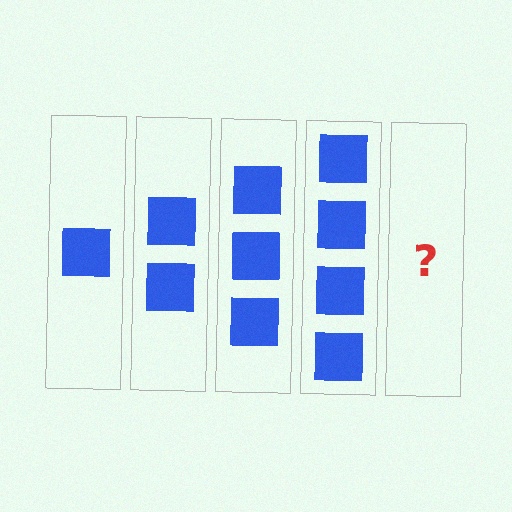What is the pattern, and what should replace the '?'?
The pattern is that each step adds one more square. The '?' should be 5 squares.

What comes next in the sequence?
The next element should be 5 squares.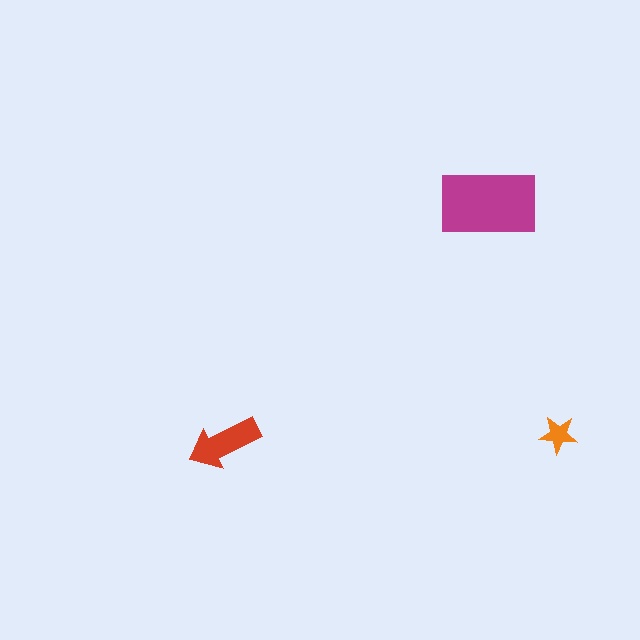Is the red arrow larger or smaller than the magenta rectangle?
Smaller.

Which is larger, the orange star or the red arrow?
The red arrow.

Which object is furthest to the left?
The red arrow is leftmost.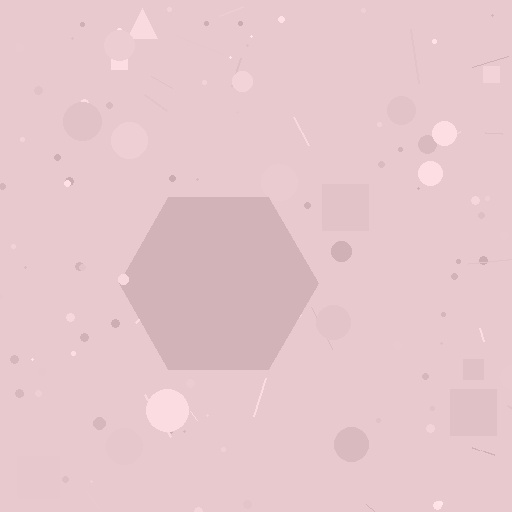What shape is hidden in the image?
A hexagon is hidden in the image.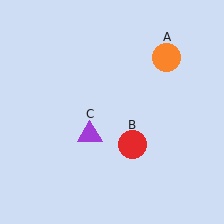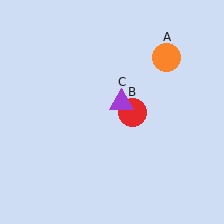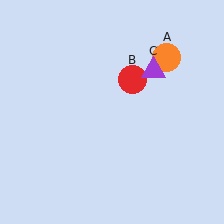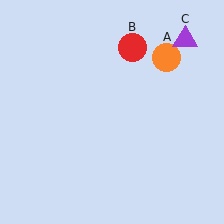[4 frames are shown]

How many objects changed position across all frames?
2 objects changed position: red circle (object B), purple triangle (object C).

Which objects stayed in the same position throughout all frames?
Orange circle (object A) remained stationary.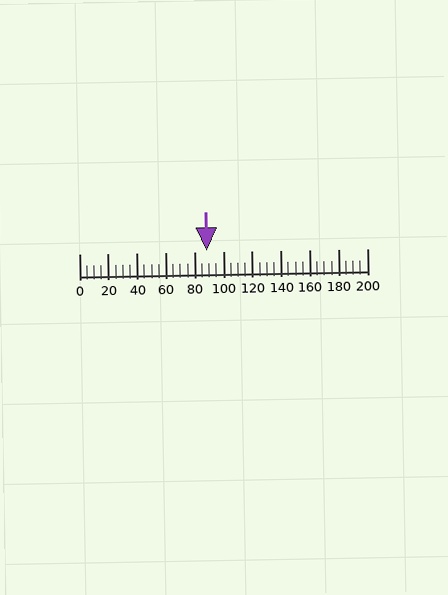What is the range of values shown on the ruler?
The ruler shows values from 0 to 200.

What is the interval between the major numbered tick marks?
The major tick marks are spaced 20 units apart.